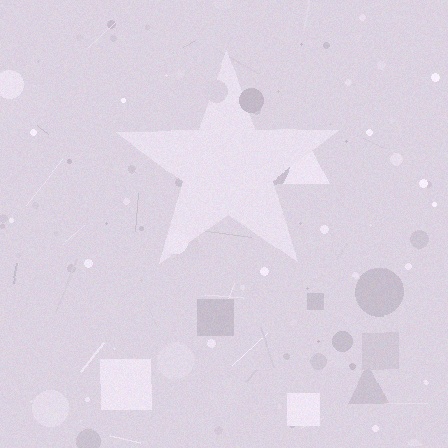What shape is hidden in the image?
A star is hidden in the image.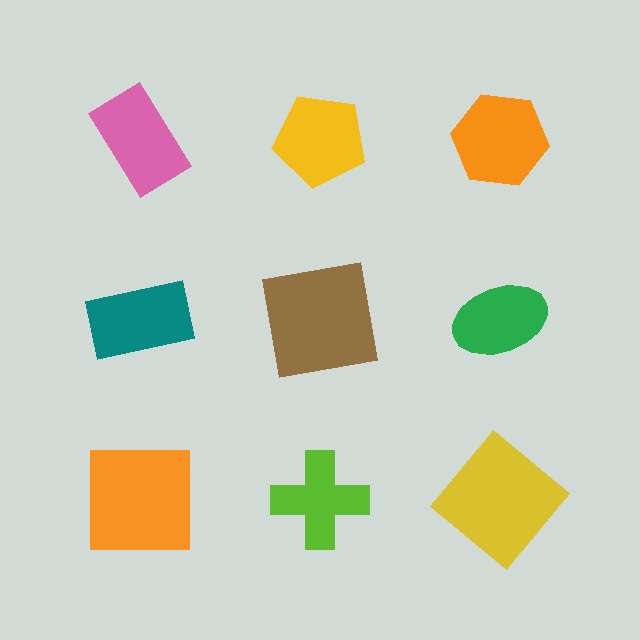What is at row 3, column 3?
A yellow diamond.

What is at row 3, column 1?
An orange square.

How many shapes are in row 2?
3 shapes.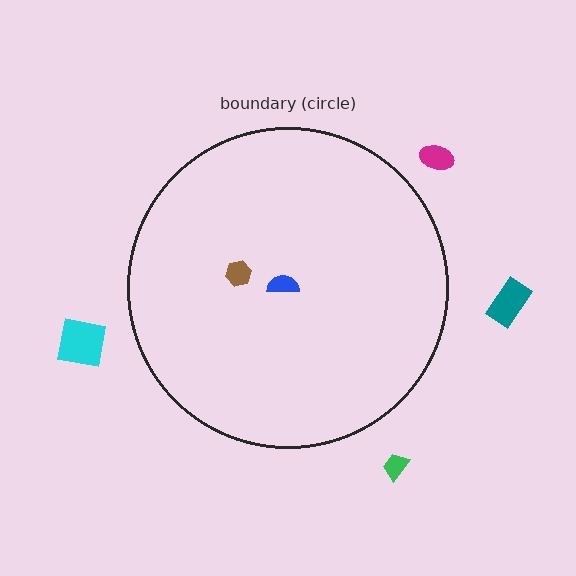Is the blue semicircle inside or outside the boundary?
Inside.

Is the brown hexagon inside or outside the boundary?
Inside.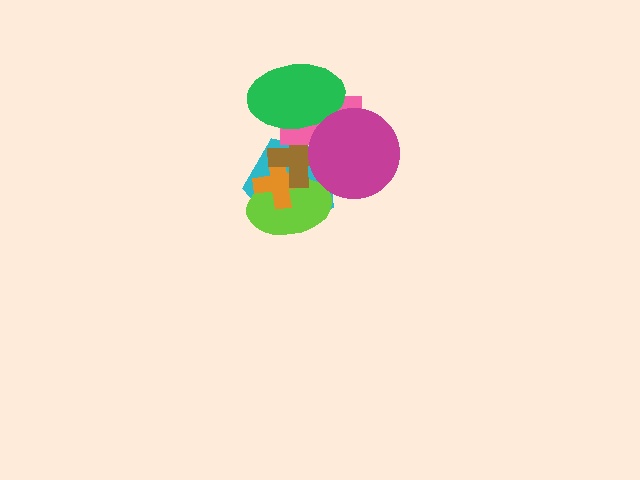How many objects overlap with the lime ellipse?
3 objects overlap with the lime ellipse.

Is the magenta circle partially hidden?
No, no other shape covers it.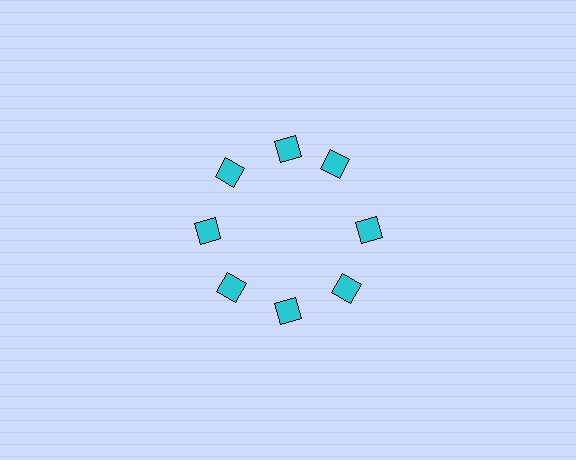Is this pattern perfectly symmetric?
No. The 8 cyan squares are arranged in a ring, but one element near the 2 o'clock position is rotated out of alignment along the ring, breaking the 8-fold rotational symmetry.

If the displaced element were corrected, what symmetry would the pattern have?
It would have 8-fold rotational symmetry — the pattern would map onto itself every 45 degrees.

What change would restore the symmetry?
The symmetry would be restored by rotating it back into even spacing with its neighbors so that all 8 squares sit at equal angles and equal distance from the center.